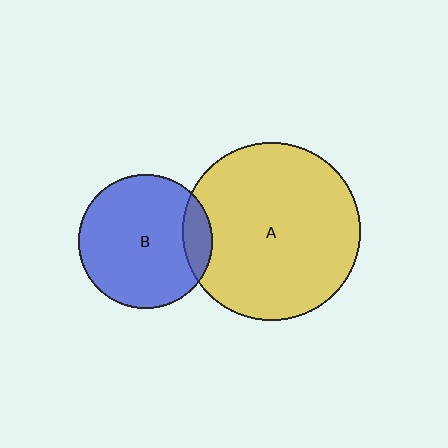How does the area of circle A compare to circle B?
Approximately 1.8 times.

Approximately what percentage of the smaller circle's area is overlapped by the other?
Approximately 15%.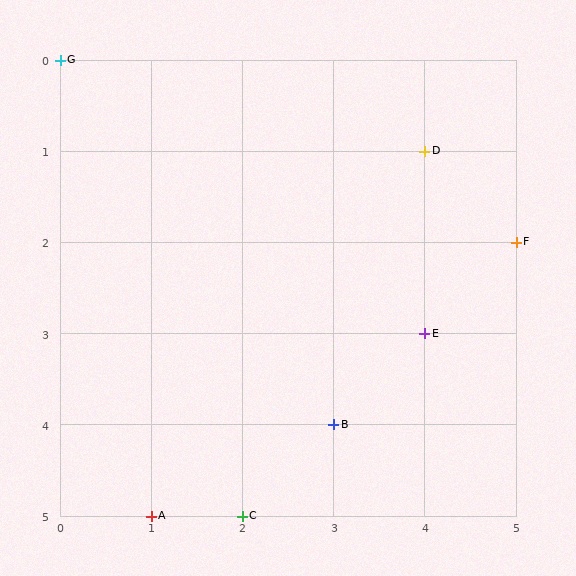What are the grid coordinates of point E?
Point E is at grid coordinates (4, 3).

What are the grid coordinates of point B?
Point B is at grid coordinates (3, 4).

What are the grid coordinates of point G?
Point G is at grid coordinates (0, 0).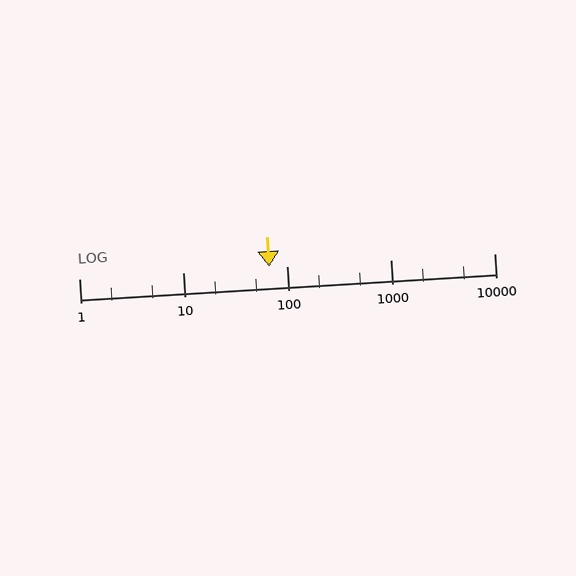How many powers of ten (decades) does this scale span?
The scale spans 4 decades, from 1 to 10000.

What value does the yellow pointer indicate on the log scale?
The pointer indicates approximately 68.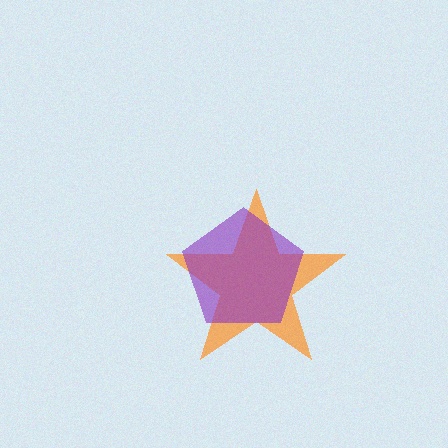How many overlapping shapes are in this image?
There are 2 overlapping shapes in the image.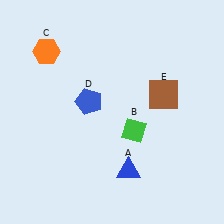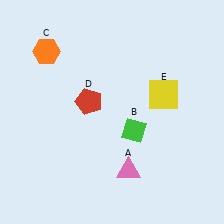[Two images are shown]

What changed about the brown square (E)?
In Image 1, E is brown. In Image 2, it changed to yellow.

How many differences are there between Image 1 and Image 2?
There are 3 differences between the two images.